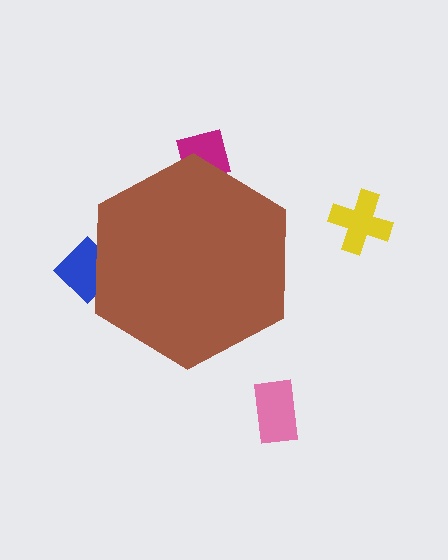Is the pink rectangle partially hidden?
No, the pink rectangle is fully visible.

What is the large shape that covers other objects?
A brown hexagon.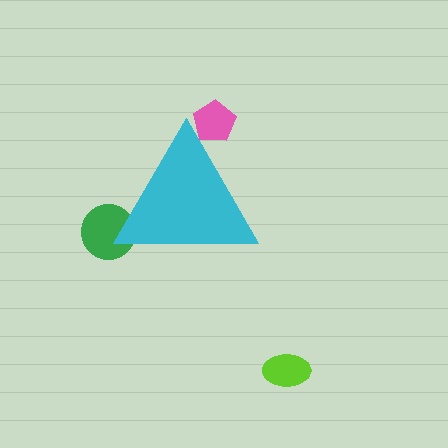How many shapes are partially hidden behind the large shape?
2 shapes are partially hidden.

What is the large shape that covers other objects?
A cyan triangle.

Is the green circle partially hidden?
Yes, the green circle is partially hidden behind the cyan triangle.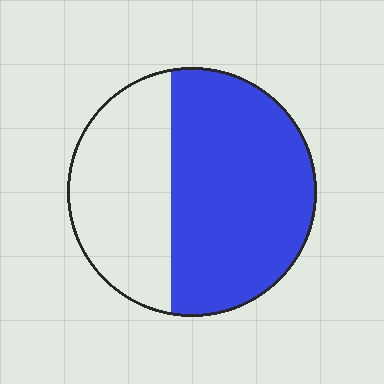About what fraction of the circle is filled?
About three fifths (3/5).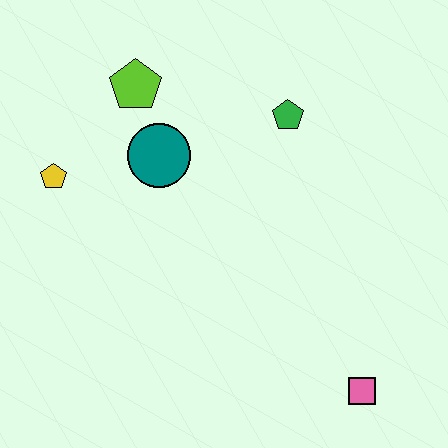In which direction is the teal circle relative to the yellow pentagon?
The teal circle is to the right of the yellow pentagon.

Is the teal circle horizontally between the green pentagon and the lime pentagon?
Yes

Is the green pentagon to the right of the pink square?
No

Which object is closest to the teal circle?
The lime pentagon is closest to the teal circle.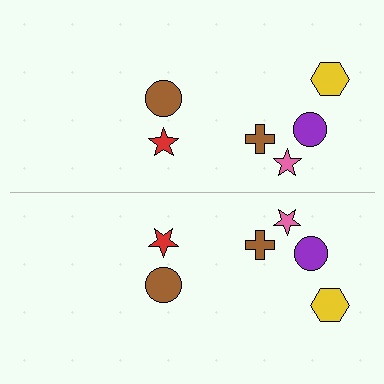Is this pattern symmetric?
Yes, this pattern has bilateral (reflection) symmetry.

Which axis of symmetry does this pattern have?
The pattern has a horizontal axis of symmetry running through the center of the image.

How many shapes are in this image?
There are 12 shapes in this image.